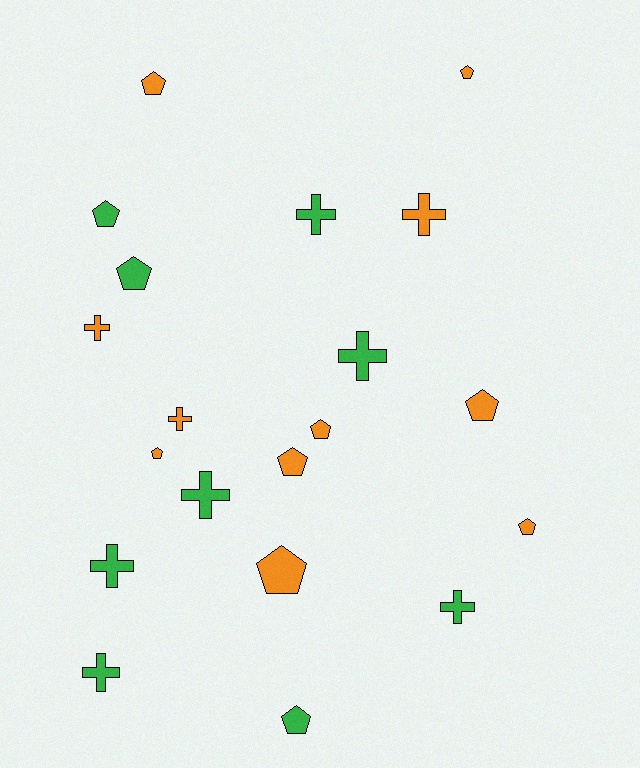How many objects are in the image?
There are 20 objects.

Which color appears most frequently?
Orange, with 11 objects.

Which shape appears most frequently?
Pentagon, with 11 objects.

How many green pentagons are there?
There are 3 green pentagons.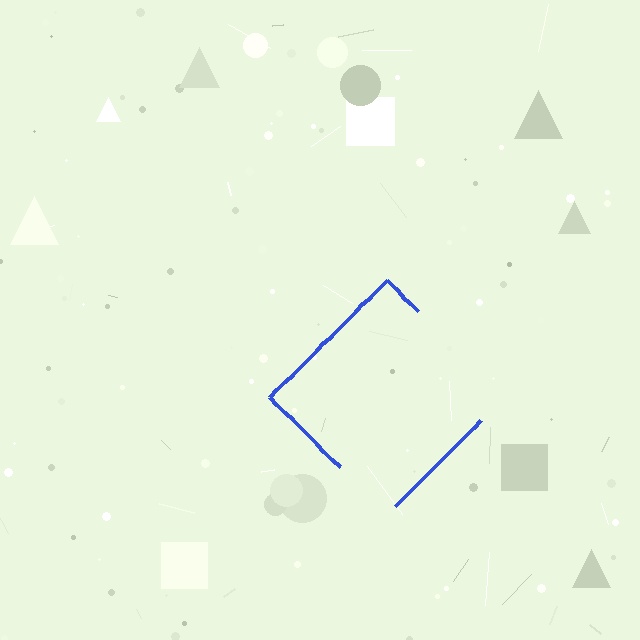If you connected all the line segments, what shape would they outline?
They would outline a diamond.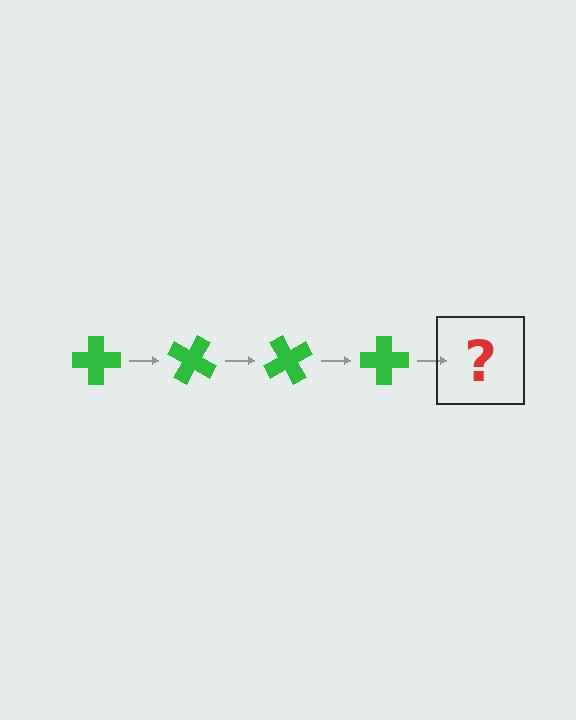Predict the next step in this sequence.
The next step is a green cross rotated 120 degrees.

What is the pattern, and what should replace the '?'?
The pattern is that the cross rotates 30 degrees each step. The '?' should be a green cross rotated 120 degrees.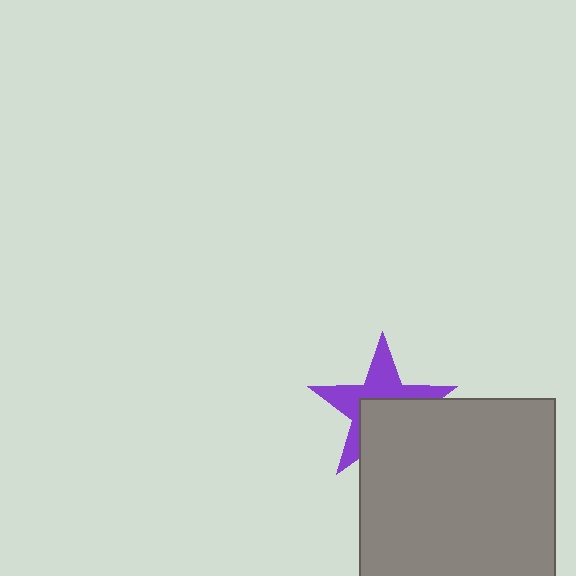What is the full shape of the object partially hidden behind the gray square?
The partially hidden object is a purple star.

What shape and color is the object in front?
The object in front is a gray square.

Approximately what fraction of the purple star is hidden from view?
Roughly 48% of the purple star is hidden behind the gray square.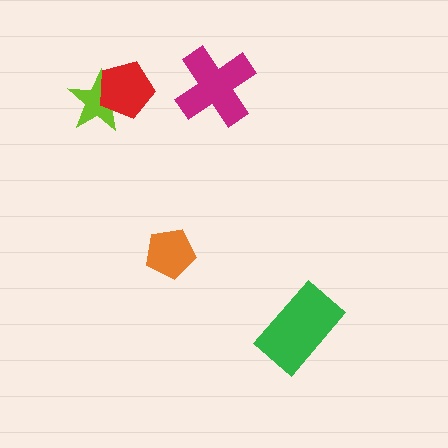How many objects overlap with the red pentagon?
1 object overlaps with the red pentagon.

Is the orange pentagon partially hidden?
No, no other shape covers it.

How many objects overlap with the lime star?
1 object overlaps with the lime star.